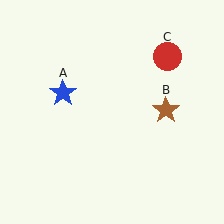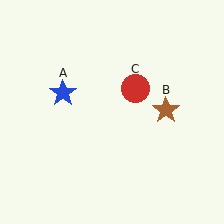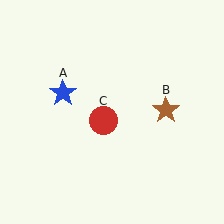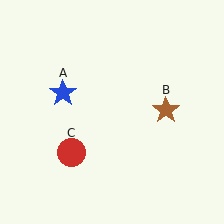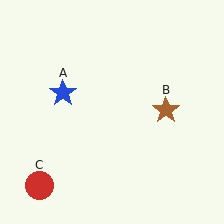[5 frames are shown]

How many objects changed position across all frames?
1 object changed position: red circle (object C).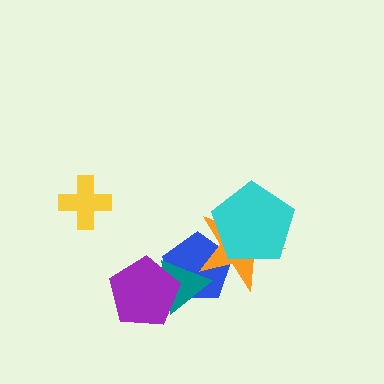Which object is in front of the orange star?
The cyan pentagon is in front of the orange star.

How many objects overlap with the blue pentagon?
4 objects overlap with the blue pentagon.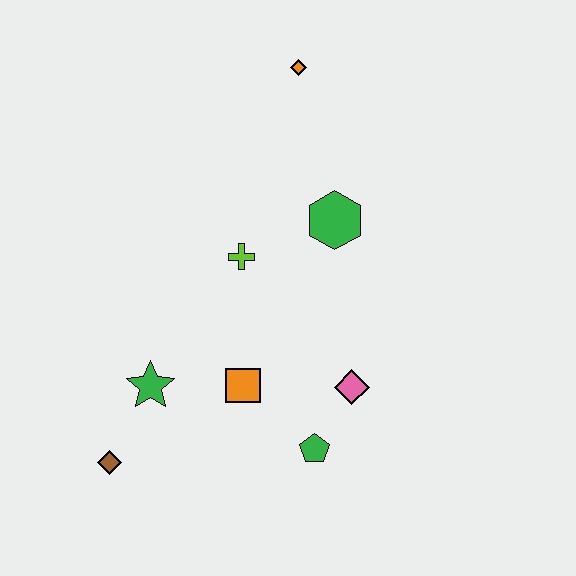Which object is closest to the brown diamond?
The green star is closest to the brown diamond.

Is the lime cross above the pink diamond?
Yes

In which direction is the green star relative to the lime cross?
The green star is below the lime cross.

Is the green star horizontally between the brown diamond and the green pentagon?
Yes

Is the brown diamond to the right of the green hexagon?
No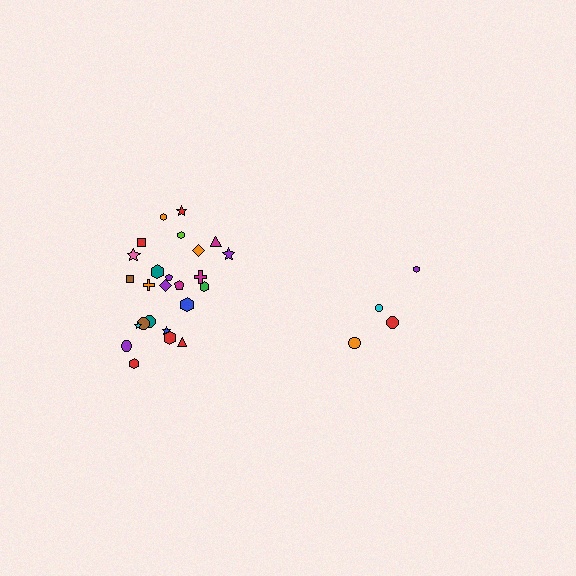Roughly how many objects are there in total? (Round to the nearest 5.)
Roughly 30 objects in total.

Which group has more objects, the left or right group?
The left group.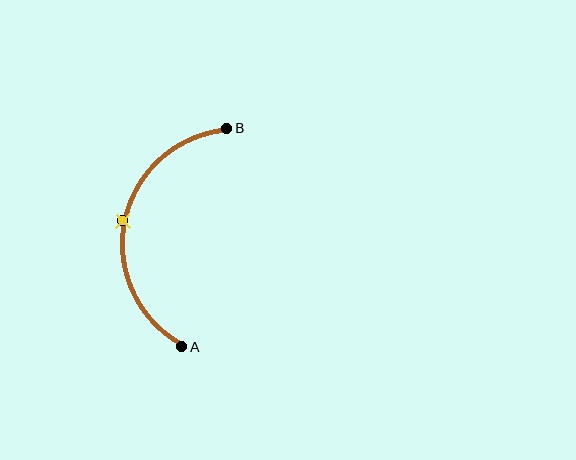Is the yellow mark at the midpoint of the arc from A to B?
Yes. The yellow mark lies on the arc at equal arc-length from both A and B — it is the arc midpoint.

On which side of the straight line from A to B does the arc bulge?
The arc bulges to the left of the straight line connecting A and B.